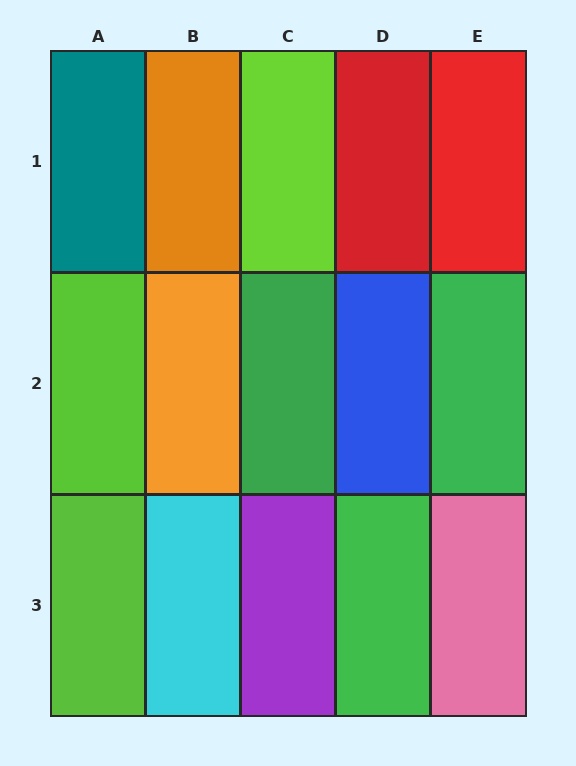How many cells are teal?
1 cell is teal.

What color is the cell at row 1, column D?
Red.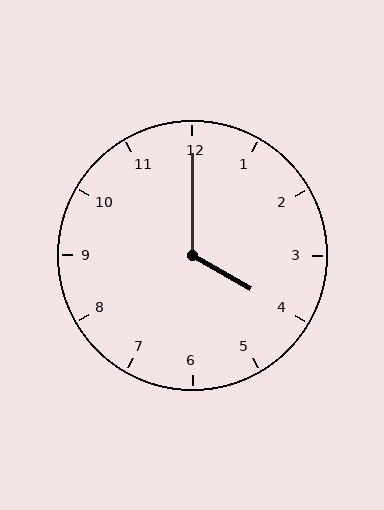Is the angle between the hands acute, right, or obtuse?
It is obtuse.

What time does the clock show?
4:00.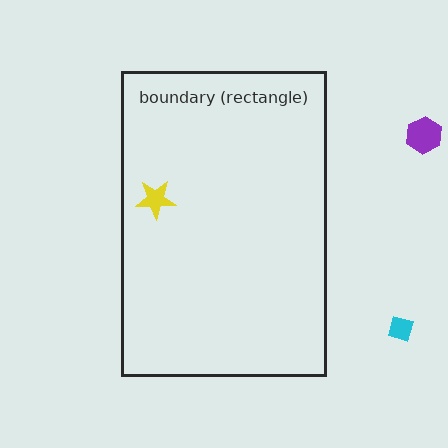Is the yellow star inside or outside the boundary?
Inside.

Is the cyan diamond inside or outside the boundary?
Outside.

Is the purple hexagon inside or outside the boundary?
Outside.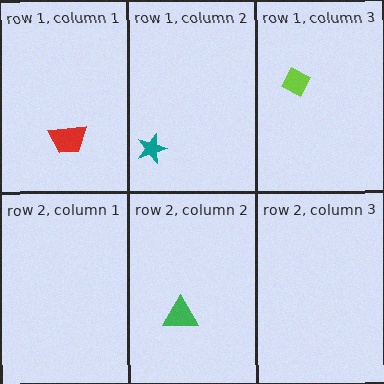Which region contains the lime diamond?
The row 1, column 3 region.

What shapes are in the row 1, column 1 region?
The red trapezoid.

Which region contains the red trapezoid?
The row 1, column 1 region.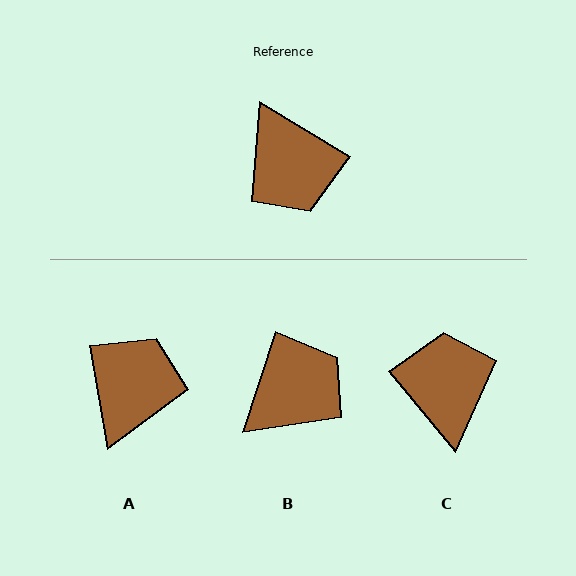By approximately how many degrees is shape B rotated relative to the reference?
Approximately 103 degrees counter-clockwise.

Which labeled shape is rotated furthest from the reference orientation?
C, about 161 degrees away.